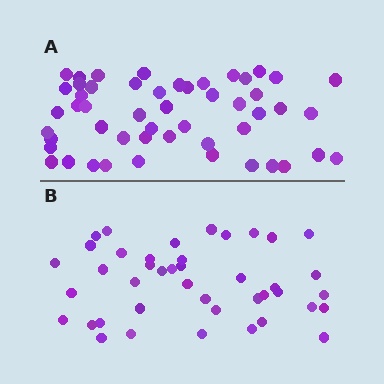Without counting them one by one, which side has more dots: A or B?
Region A (the top region) has more dots.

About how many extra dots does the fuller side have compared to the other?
Region A has roughly 8 or so more dots than region B.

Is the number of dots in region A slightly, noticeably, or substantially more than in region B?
Region A has only slightly more — the two regions are fairly close. The ratio is roughly 1.2 to 1.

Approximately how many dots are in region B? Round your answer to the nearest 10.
About 40 dots. (The exact count is 42, which rounds to 40.)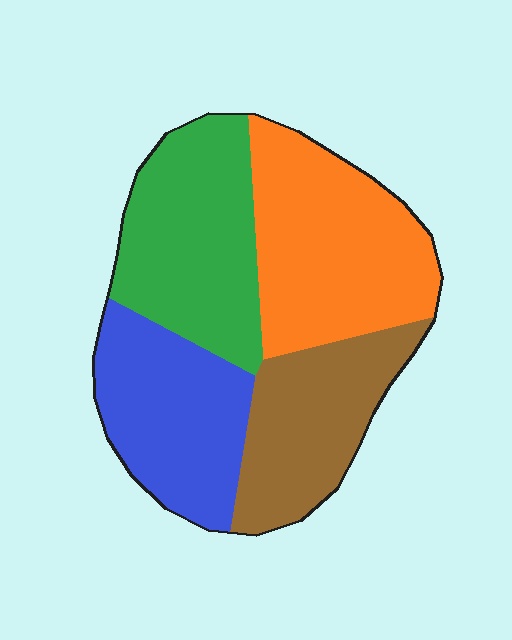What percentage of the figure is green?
Green covers around 25% of the figure.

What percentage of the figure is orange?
Orange takes up about one third (1/3) of the figure.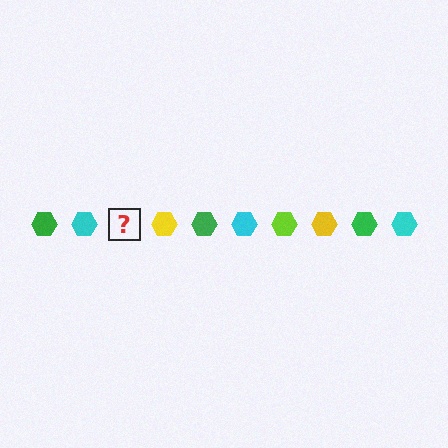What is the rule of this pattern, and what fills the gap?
The rule is that the pattern cycles through green, cyan, lime, yellow hexagons. The gap should be filled with a lime hexagon.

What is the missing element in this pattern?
The missing element is a lime hexagon.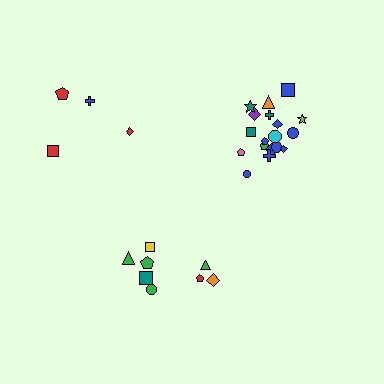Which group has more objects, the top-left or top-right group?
The top-right group.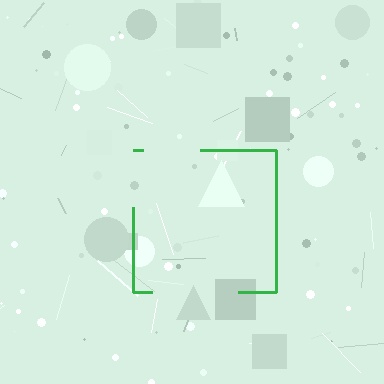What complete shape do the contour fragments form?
The contour fragments form a square.